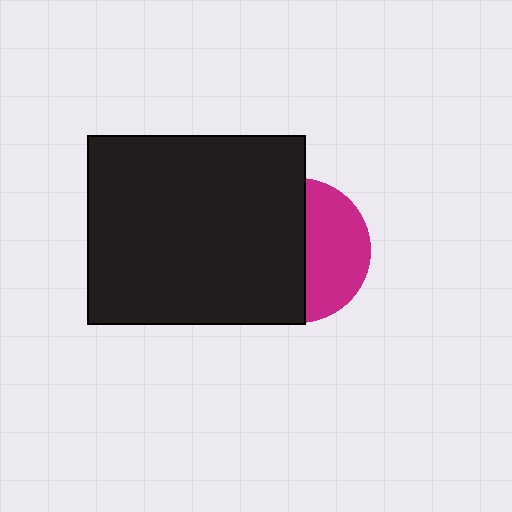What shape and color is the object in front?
The object in front is a black rectangle.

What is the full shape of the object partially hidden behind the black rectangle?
The partially hidden object is a magenta circle.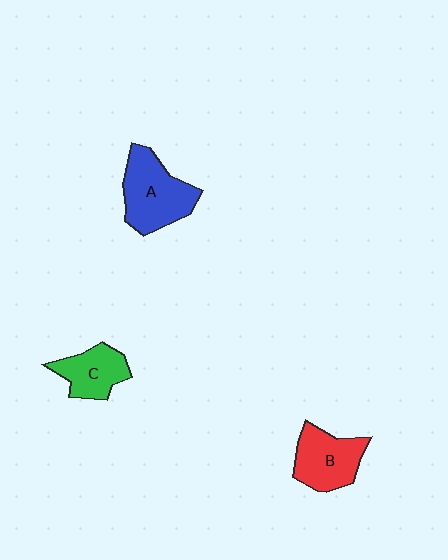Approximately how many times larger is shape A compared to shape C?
Approximately 1.5 times.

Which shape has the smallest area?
Shape C (green).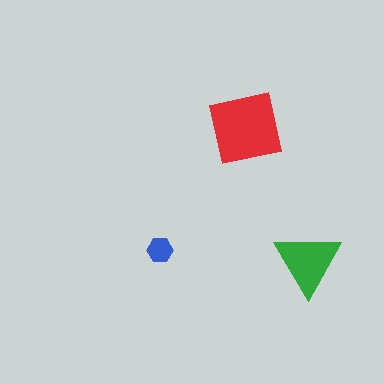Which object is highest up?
The red square is topmost.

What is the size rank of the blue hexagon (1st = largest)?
3rd.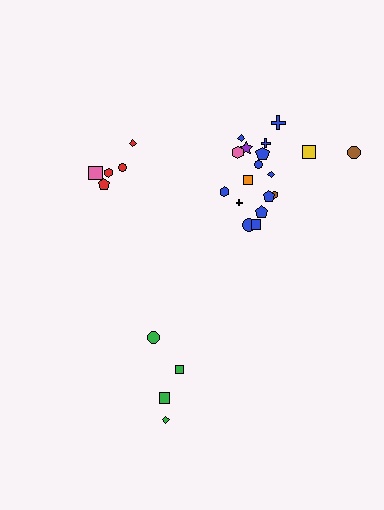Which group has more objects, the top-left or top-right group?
The top-right group.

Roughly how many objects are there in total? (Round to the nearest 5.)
Roughly 25 objects in total.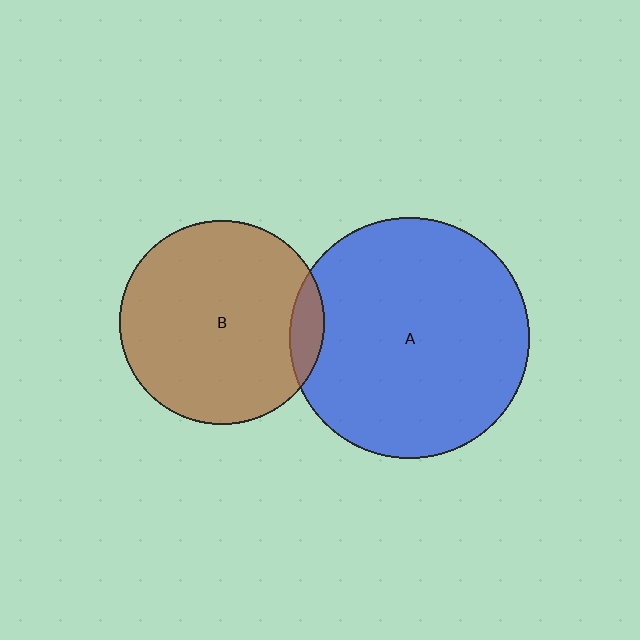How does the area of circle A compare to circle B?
Approximately 1.4 times.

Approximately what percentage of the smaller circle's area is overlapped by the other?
Approximately 10%.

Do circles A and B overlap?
Yes.